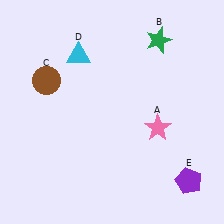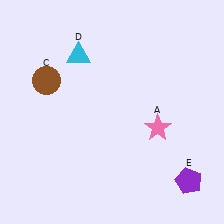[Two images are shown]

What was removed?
The green star (B) was removed in Image 2.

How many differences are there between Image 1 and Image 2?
There is 1 difference between the two images.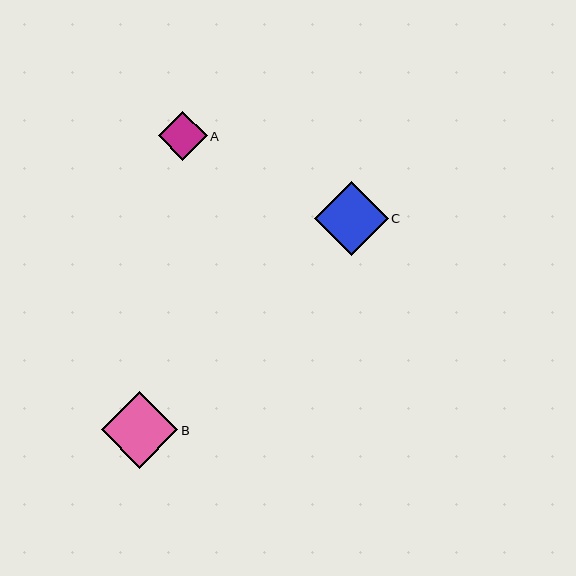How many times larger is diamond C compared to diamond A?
Diamond C is approximately 1.5 times the size of diamond A.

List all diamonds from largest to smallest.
From largest to smallest: B, C, A.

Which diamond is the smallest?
Diamond A is the smallest with a size of approximately 49 pixels.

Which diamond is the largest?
Diamond B is the largest with a size of approximately 76 pixels.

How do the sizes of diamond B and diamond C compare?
Diamond B and diamond C are approximately the same size.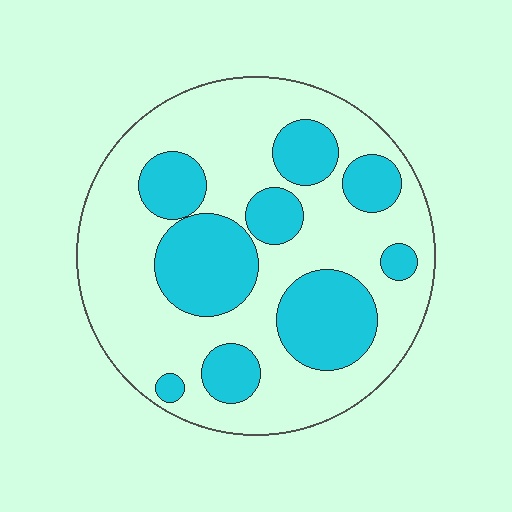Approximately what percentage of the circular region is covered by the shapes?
Approximately 35%.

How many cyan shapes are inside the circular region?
9.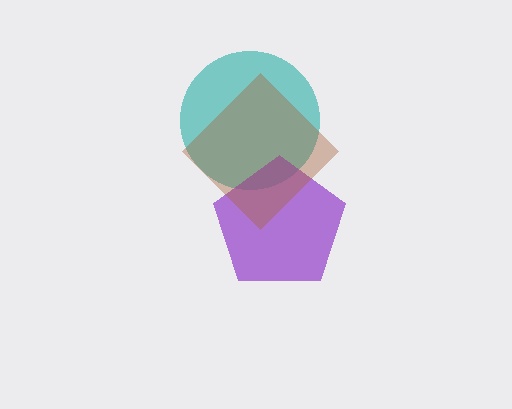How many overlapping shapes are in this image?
There are 3 overlapping shapes in the image.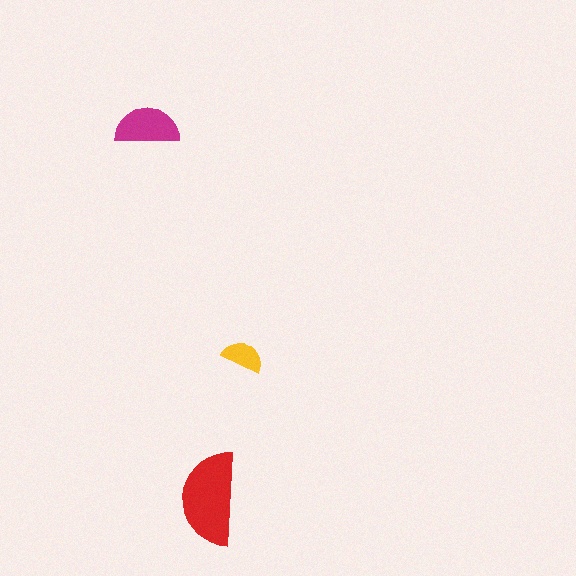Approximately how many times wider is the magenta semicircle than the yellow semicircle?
About 1.5 times wider.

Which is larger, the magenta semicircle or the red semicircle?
The red one.